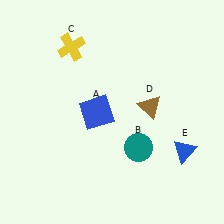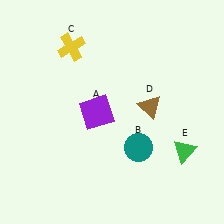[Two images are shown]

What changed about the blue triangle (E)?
In Image 1, E is blue. In Image 2, it changed to green.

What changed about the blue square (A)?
In Image 1, A is blue. In Image 2, it changed to purple.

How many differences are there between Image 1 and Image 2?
There are 2 differences between the two images.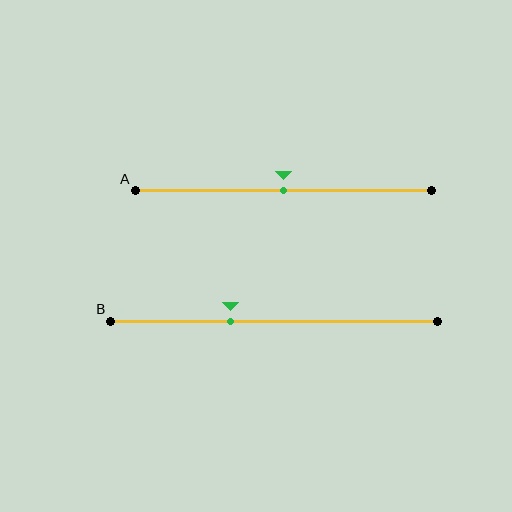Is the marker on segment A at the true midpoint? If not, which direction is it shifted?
Yes, the marker on segment A is at the true midpoint.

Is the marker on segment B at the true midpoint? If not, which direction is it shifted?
No, the marker on segment B is shifted to the left by about 13% of the segment length.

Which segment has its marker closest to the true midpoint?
Segment A has its marker closest to the true midpoint.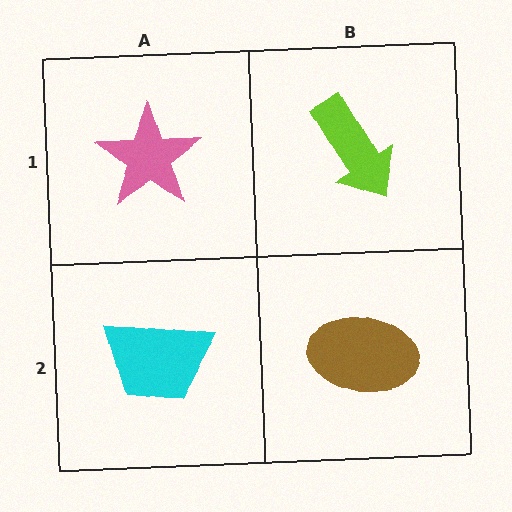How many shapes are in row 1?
2 shapes.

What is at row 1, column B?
A lime arrow.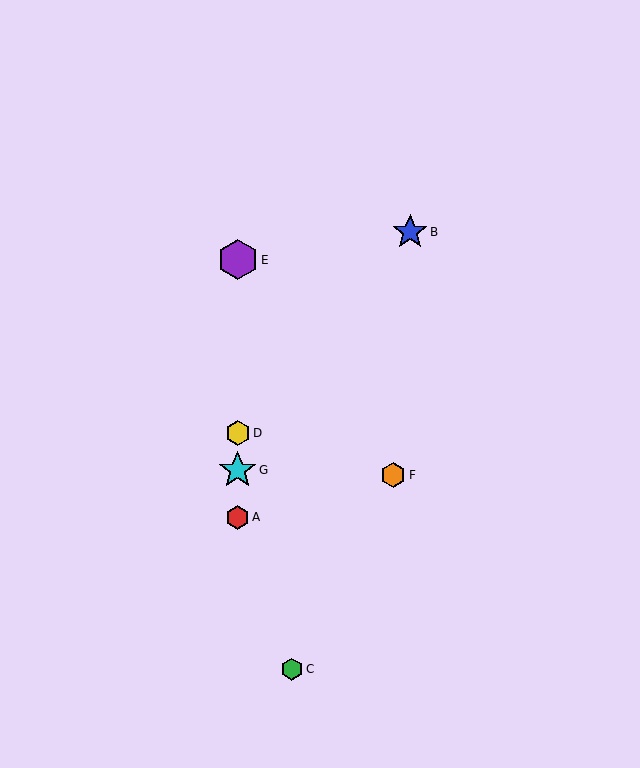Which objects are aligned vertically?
Objects A, D, E, G are aligned vertically.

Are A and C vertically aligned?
No, A is at x≈238 and C is at x≈292.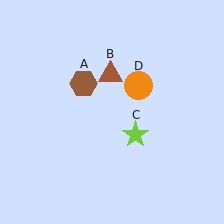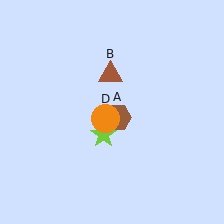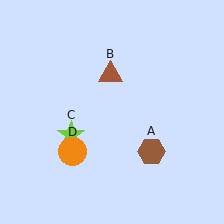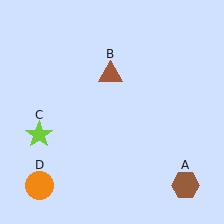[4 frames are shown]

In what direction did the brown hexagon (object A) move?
The brown hexagon (object A) moved down and to the right.